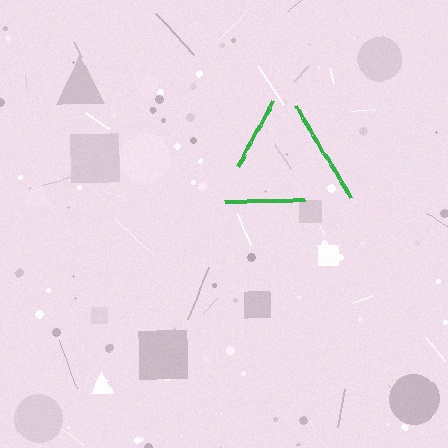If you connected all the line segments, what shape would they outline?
They would outline a triangle.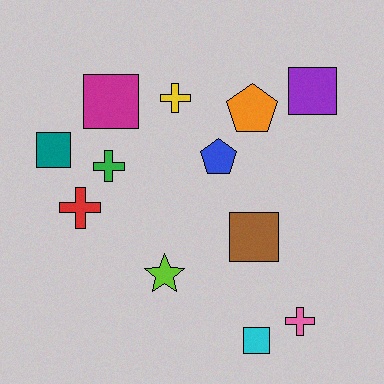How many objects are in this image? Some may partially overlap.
There are 12 objects.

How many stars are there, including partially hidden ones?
There is 1 star.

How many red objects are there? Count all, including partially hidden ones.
There is 1 red object.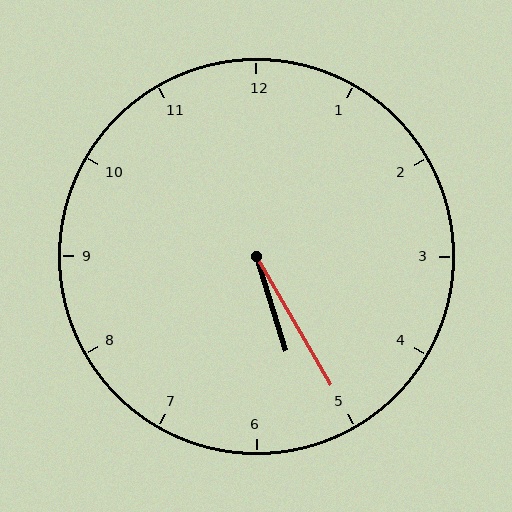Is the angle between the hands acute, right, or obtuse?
It is acute.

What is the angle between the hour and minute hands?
Approximately 12 degrees.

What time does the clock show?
5:25.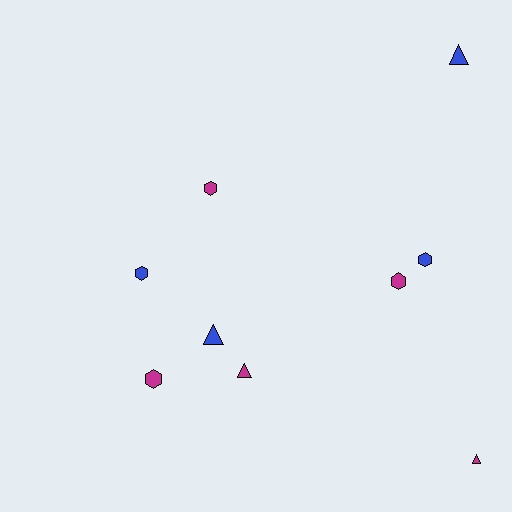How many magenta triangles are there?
There are 2 magenta triangles.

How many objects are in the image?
There are 9 objects.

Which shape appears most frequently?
Hexagon, with 5 objects.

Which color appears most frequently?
Magenta, with 5 objects.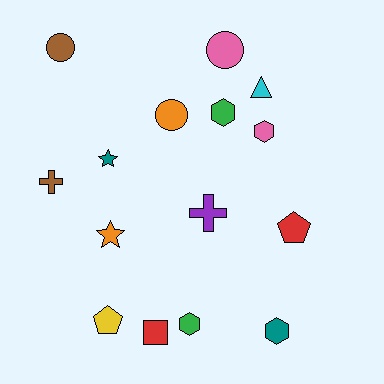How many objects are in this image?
There are 15 objects.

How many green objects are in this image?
There are 2 green objects.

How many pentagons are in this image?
There are 2 pentagons.